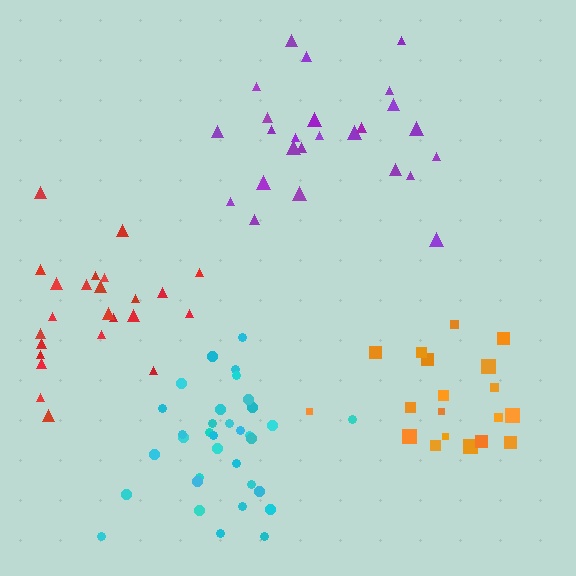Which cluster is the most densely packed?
Cyan.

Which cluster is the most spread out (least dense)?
Purple.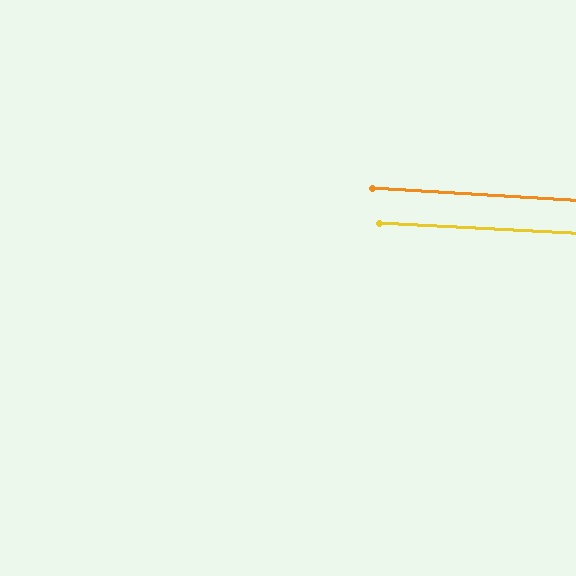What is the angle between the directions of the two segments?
Approximately 0 degrees.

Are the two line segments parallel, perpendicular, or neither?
Parallel — their directions differ by only 0.4°.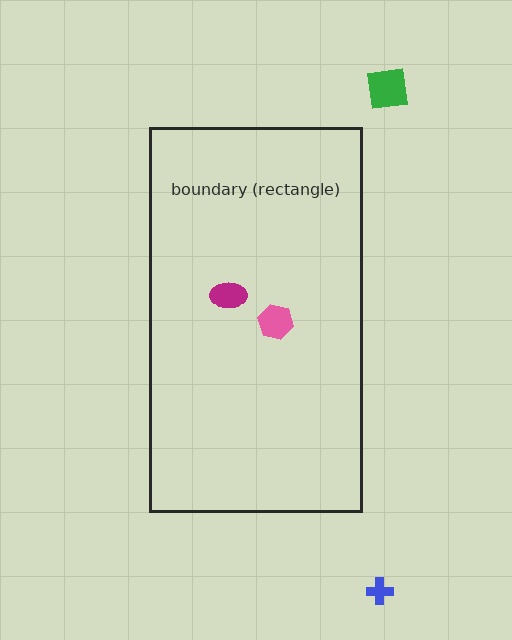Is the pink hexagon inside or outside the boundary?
Inside.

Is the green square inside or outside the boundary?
Outside.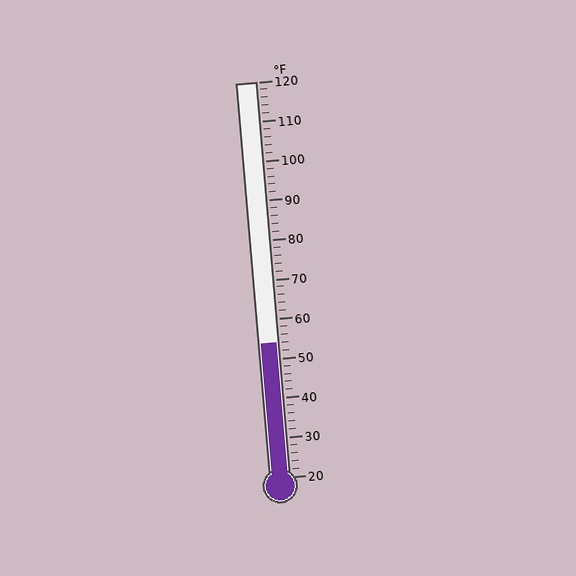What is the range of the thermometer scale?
The thermometer scale ranges from 20°F to 120°F.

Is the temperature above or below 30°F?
The temperature is above 30°F.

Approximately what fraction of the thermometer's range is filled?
The thermometer is filled to approximately 35% of its range.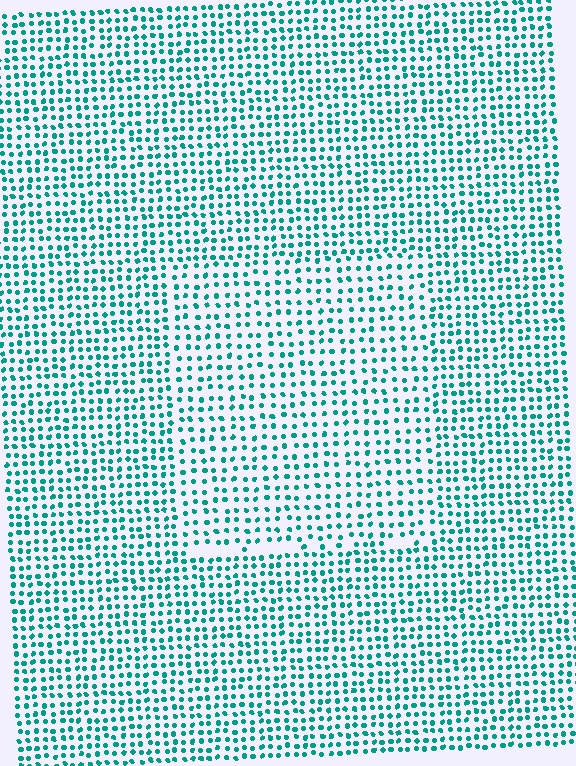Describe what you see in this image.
The image contains small teal elements arranged at two different densities. A rectangle-shaped region is visible where the elements are less densely packed than the surrounding area.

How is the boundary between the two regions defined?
The boundary is defined by a change in element density (approximately 1.4x ratio). All elements are the same color, size, and shape.